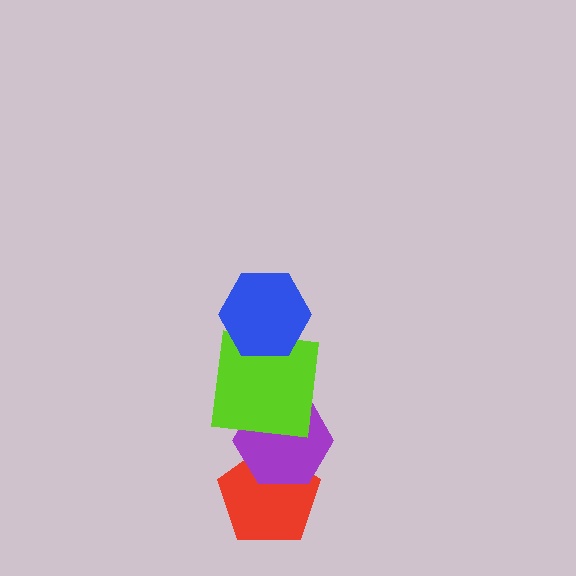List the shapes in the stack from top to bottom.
From top to bottom: the blue hexagon, the lime square, the purple hexagon, the red pentagon.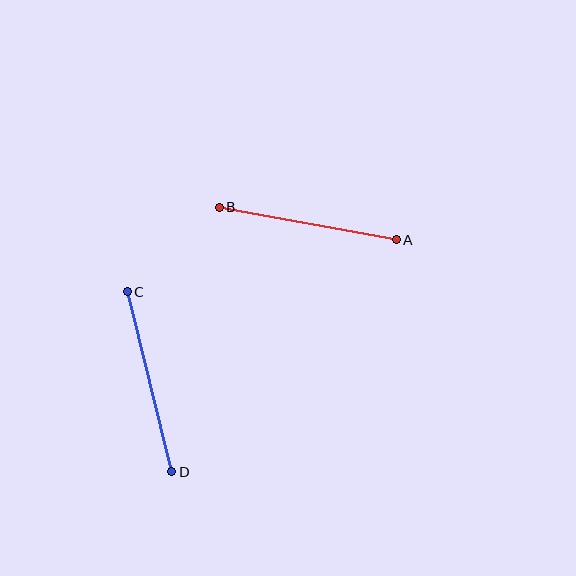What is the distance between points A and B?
The distance is approximately 180 pixels.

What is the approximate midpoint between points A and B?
The midpoint is at approximately (308, 223) pixels.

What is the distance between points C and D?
The distance is approximately 186 pixels.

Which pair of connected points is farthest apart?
Points C and D are farthest apart.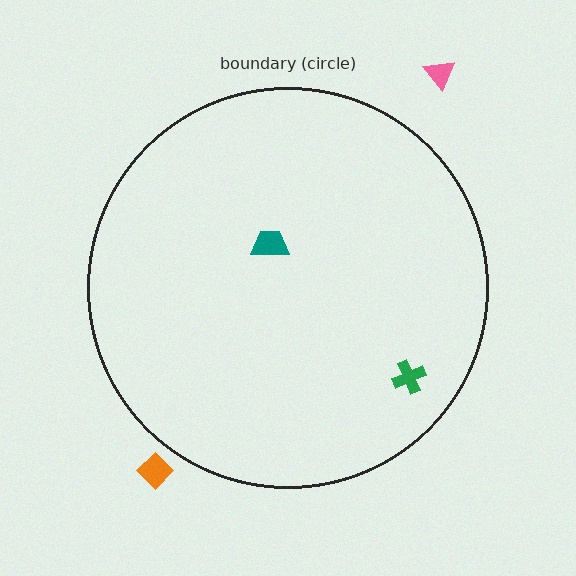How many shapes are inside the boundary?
2 inside, 2 outside.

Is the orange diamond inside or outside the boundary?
Outside.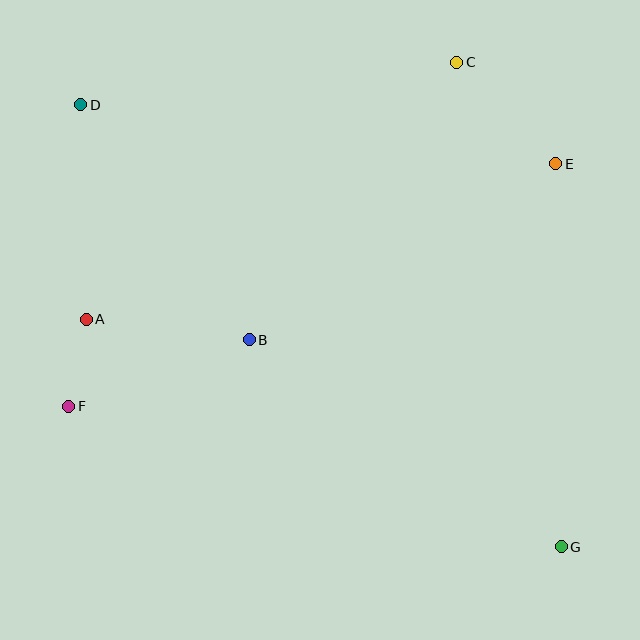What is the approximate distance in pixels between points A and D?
The distance between A and D is approximately 214 pixels.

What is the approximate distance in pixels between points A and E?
The distance between A and E is approximately 495 pixels.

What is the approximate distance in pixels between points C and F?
The distance between C and F is approximately 519 pixels.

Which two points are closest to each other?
Points A and F are closest to each other.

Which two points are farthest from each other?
Points D and G are farthest from each other.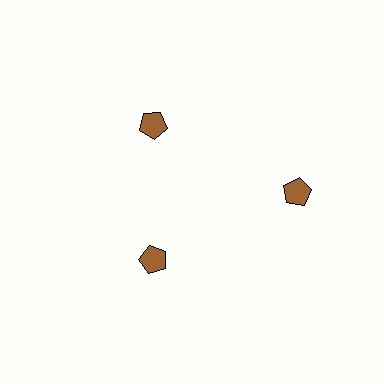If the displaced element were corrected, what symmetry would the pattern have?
It would have 3-fold rotational symmetry — the pattern would map onto itself every 120 degrees.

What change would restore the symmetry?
The symmetry would be restored by moving it inward, back onto the ring so that all 3 pentagons sit at equal angles and equal distance from the center.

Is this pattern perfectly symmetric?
No. The 3 brown pentagons are arranged in a ring, but one element near the 3 o'clock position is pushed outward from the center, breaking the 3-fold rotational symmetry.